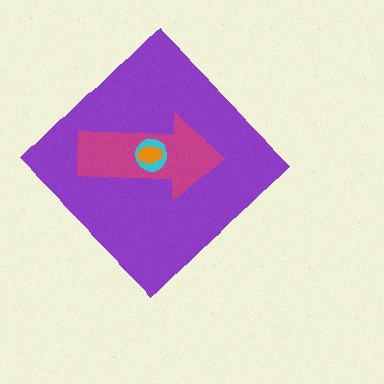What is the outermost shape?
The purple diamond.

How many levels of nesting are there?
4.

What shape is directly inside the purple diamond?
The magenta arrow.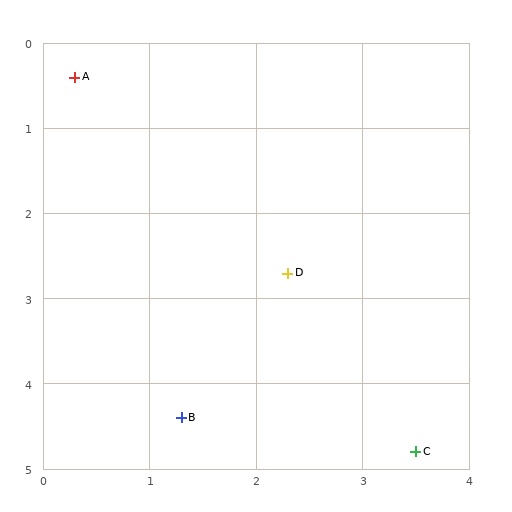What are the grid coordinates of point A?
Point A is at approximately (0.3, 0.4).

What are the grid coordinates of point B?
Point B is at approximately (1.3, 4.4).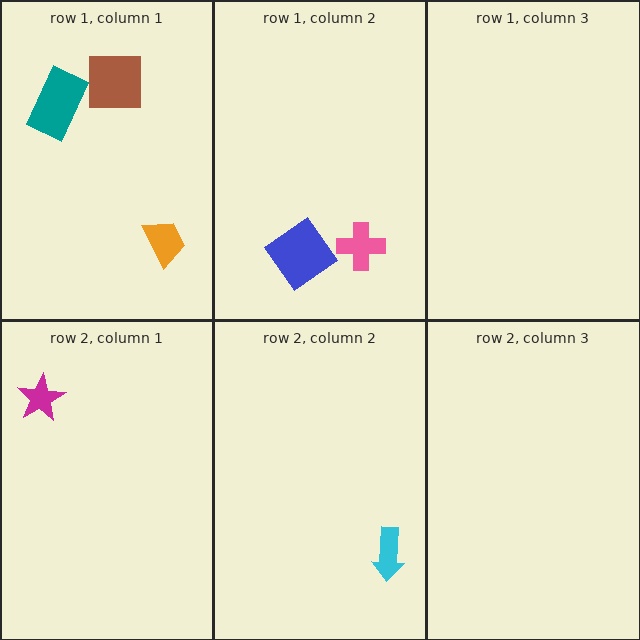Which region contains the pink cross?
The row 1, column 2 region.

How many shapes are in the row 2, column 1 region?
1.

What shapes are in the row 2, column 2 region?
The cyan arrow.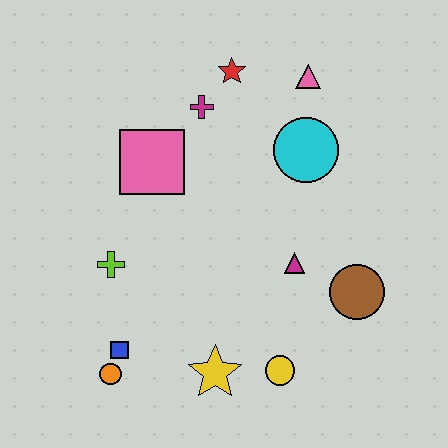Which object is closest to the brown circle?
The magenta triangle is closest to the brown circle.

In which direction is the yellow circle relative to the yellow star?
The yellow circle is to the right of the yellow star.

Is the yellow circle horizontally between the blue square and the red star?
No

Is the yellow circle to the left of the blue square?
No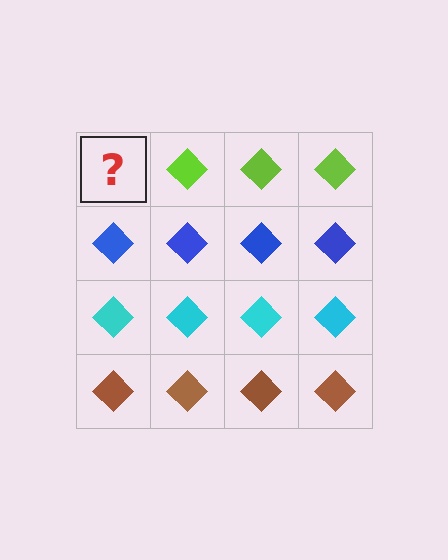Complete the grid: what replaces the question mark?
The question mark should be replaced with a lime diamond.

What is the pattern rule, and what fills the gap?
The rule is that each row has a consistent color. The gap should be filled with a lime diamond.